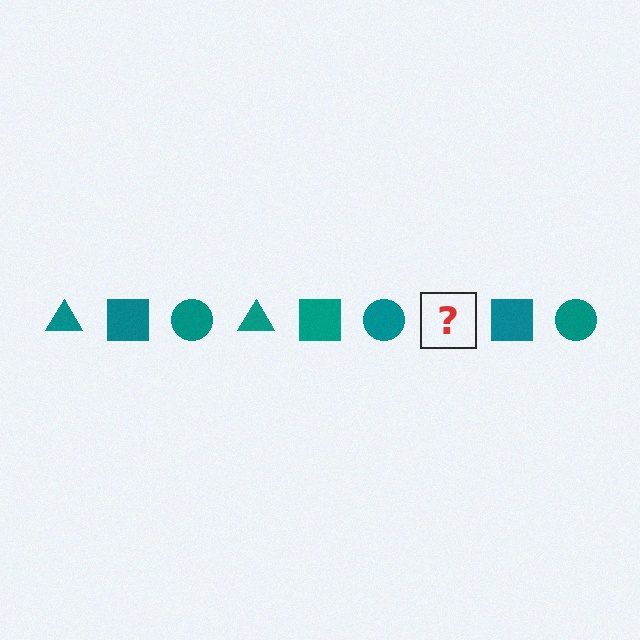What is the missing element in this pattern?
The missing element is a teal triangle.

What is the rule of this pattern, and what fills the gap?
The rule is that the pattern cycles through triangle, square, circle shapes in teal. The gap should be filled with a teal triangle.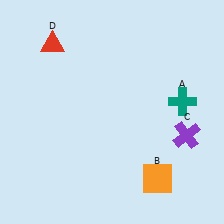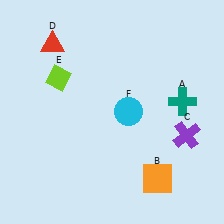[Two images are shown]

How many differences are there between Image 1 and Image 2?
There are 2 differences between the two images.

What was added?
A lime diamond (E), a cyan circle (F) were added in Image 2.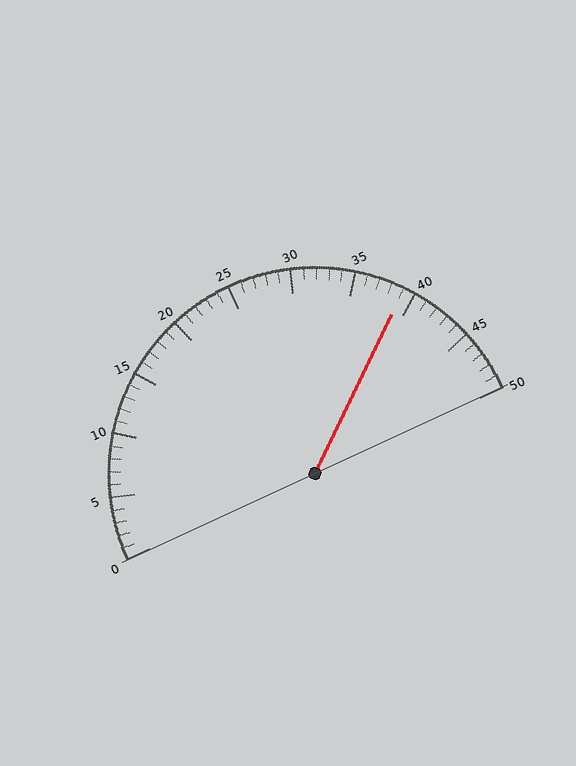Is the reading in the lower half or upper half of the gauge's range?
The reading is in the upper half of the range (0 to 50).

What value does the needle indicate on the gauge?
The needle indicates approximately 39.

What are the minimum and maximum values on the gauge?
The gauge ranges from 0 to 50.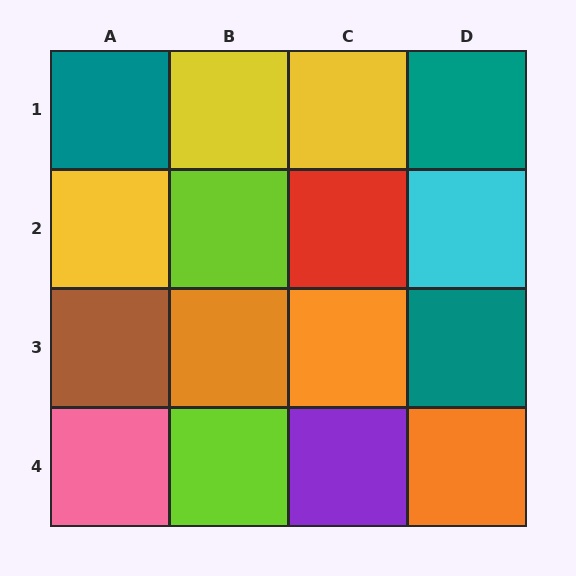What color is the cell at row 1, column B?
Yellow.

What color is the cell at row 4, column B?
Lime.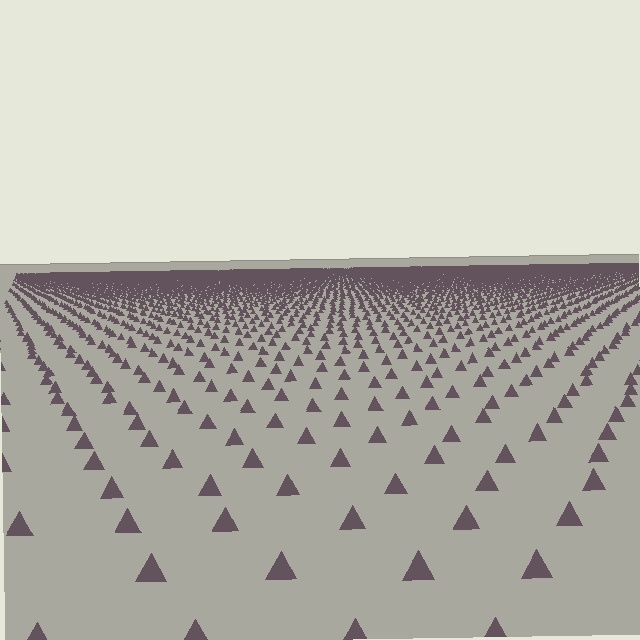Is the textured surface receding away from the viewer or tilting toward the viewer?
The surface is receding away from the viewer. Texture elements get smaller and denser toward the top.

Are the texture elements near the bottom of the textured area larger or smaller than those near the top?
Larger. Near the bottom, elements are closer to the viewer and appear at a bigger on-screen size.